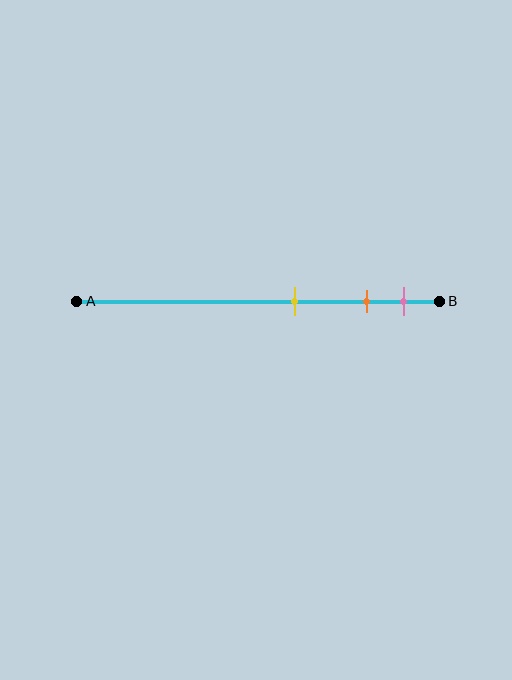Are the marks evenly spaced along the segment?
No, the marks are not evenly spaced.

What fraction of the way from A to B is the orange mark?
The orange mark is approximately 80% (0.8) of the way from A to B.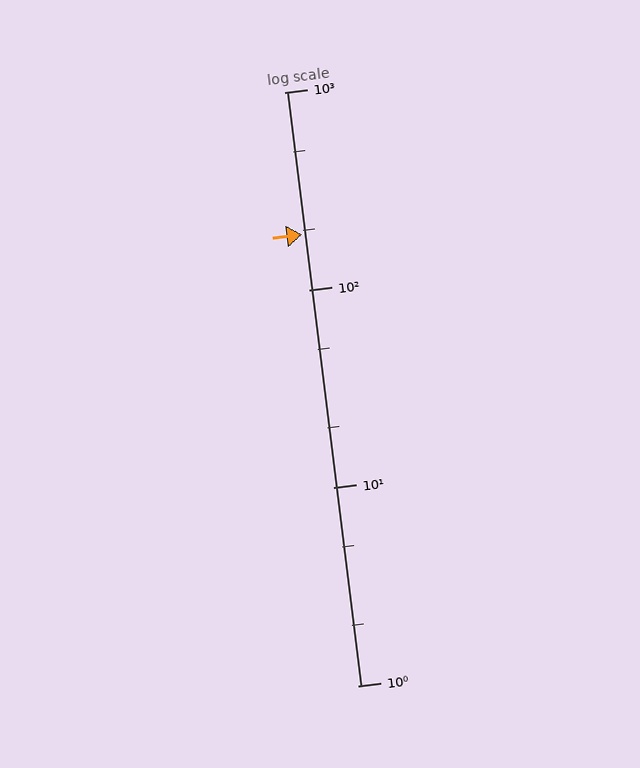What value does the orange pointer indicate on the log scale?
The pointer indicates approximately 190.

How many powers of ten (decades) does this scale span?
The scale spans 3 decades, from 1 to 1000.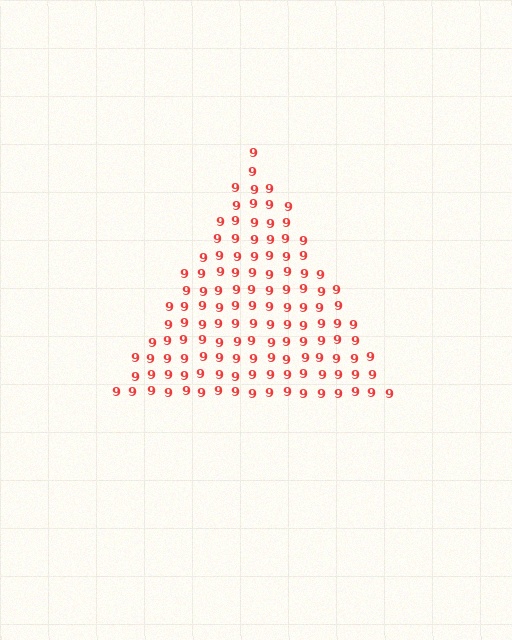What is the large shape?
The large shape is a triangle.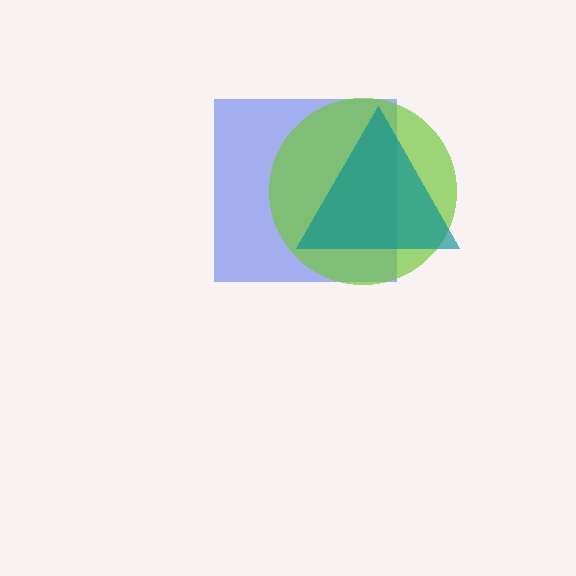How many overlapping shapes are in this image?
There are 3 overlapping shapes in the image.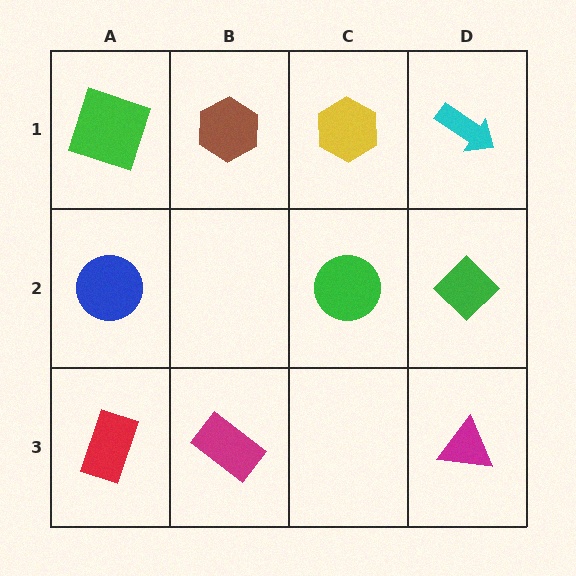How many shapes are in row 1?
4 shapes.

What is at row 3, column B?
A magenta rectangle.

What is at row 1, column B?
A brown hexagon.